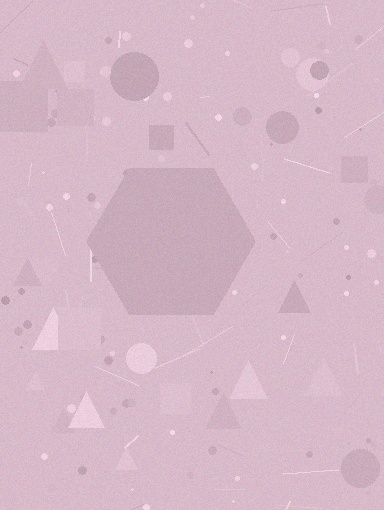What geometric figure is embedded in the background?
A hexagon is embedded in the background.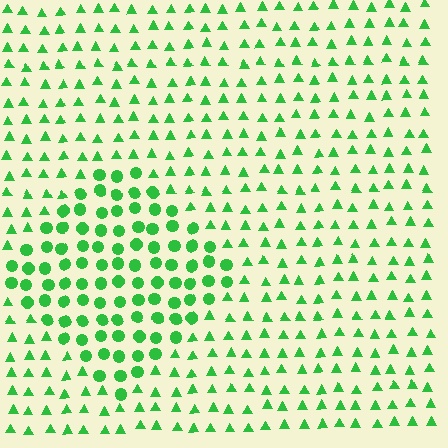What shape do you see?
I see a diamond.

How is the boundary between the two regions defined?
The boundary is defined by a change in element shape: circles inside vs. triangles outside. All elements share the same color and spacing.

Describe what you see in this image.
The image is filled with small green elements arranged in a uniform grid. A diamond-shaped region contains circles, while the surrounding area contains triangles. The boundary is defined purely by the change in element shape.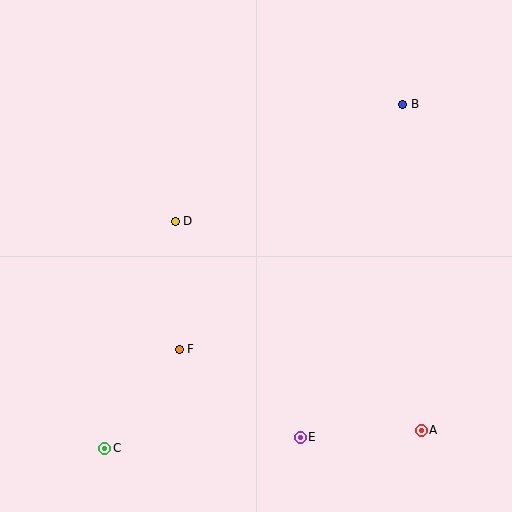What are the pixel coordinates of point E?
Point E is at (300, 437).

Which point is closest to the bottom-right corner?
Point A is closest to the bottom-right corner.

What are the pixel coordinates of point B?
Point B is at (403, 104).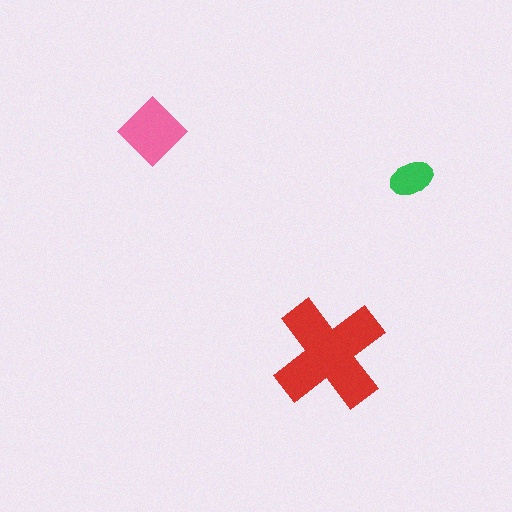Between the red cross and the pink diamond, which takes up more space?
The red cross.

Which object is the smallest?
The green ellipse.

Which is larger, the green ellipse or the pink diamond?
The pink diamond.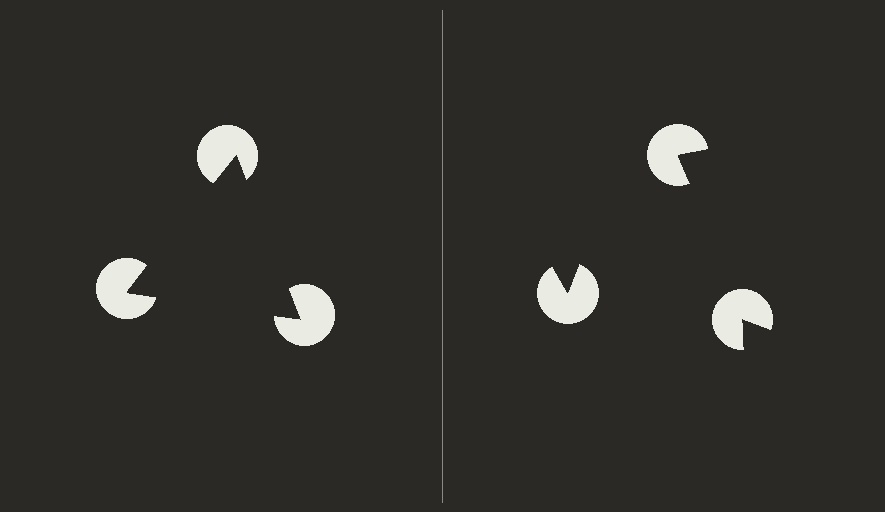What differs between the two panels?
The pac-man discs are positioned identically on both sides; only the wedge orientations differ. On the left they align to a triangle; on the right they are misaligned.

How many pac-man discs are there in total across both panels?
6 — 3 on each side.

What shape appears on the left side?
An illusory triangle.